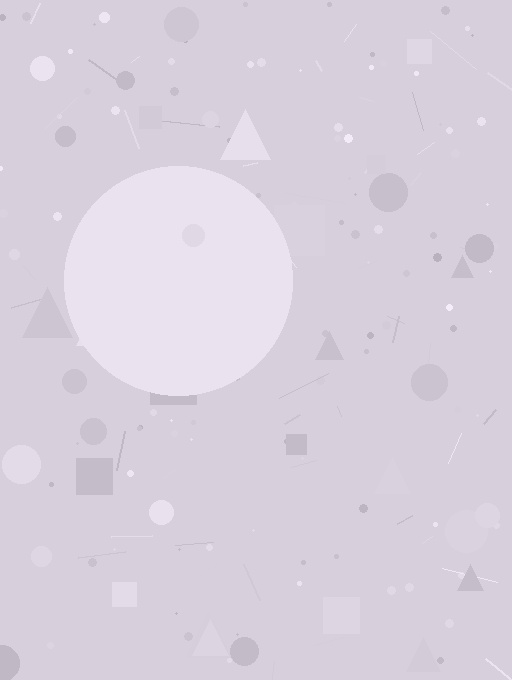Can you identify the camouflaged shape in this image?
The camouflaged shape is a circle.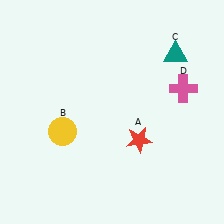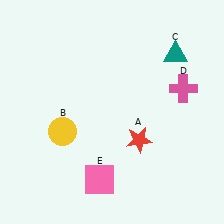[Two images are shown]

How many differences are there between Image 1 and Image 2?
There is 1 difference between the two images.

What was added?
A pink square (E) was added in Image 2.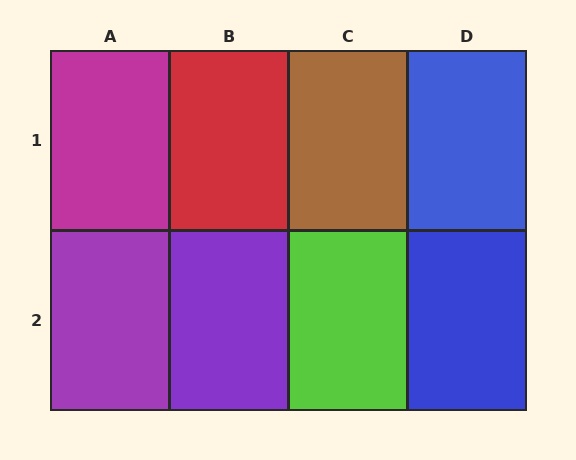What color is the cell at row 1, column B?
Red.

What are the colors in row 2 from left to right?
Purple, purple, lime, blue.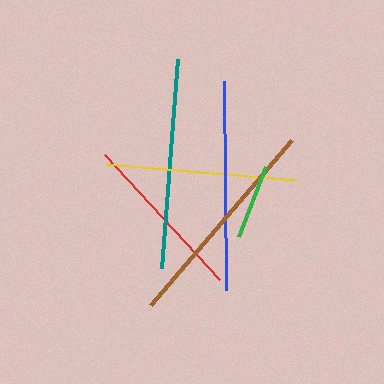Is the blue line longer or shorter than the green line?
The blue line is longer than the green line.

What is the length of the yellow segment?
The yellow segment is approximately 190 pixels long.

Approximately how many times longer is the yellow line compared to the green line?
The yellow line is approximately 2.5 times the length of the green line.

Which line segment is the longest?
The brown line is the longest at approximately 217 pixels.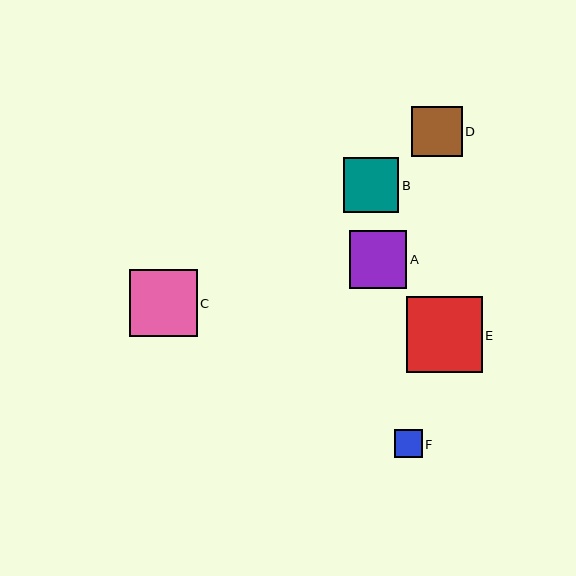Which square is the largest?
Square E is the largest with a size of approximately 76 pixels.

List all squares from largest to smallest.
From largest to smallest: E, C, A, B, D, F.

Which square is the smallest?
Square F is the smallest with a size of approximately 28 pixels.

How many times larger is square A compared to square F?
Square A is approximately 2.0 times the size of square F.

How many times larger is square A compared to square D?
Square A is approximately 1.1 times the size of square D.